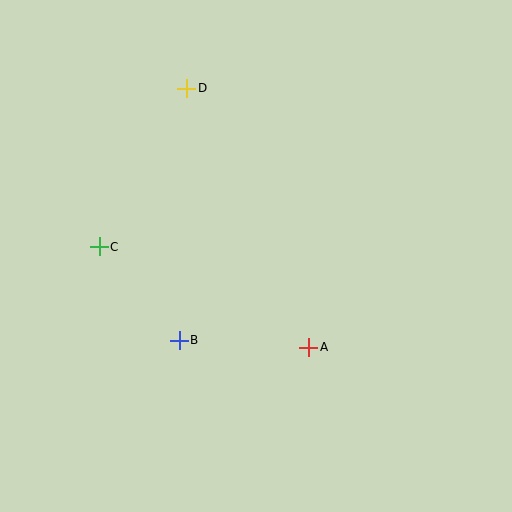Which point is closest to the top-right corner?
Point D is closest to the top-right corner.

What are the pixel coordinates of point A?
Point A is at (309, 347).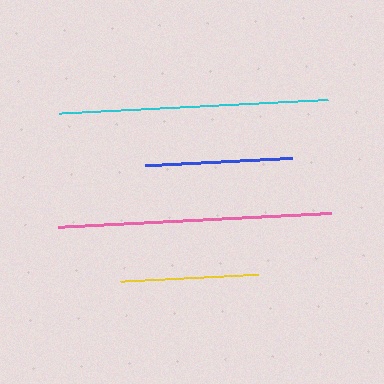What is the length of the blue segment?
The blue segment is approximately 147 pixels long.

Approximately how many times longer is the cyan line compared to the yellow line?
The cyan line is approximately 2.0 times the length of the yellow line.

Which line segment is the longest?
The pink line is the longest at approximately 273 pixels.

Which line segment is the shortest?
The yellow line is the shortest at approximately 138 pixels.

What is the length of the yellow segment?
The yellow segment is approximately 138 pixels long.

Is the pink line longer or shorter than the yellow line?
The pink line is longer than the yellow line.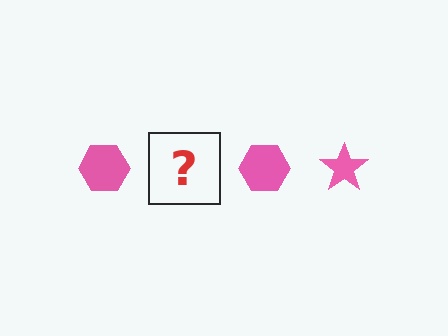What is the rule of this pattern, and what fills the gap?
The rule is that the pattern cycles through hexagon, star shapes in pink. The gap should be filled with a pink star.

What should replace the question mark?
The question mark should be replaced with a pink star.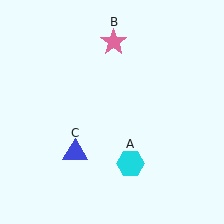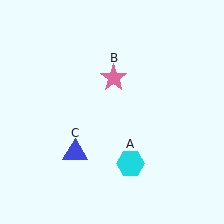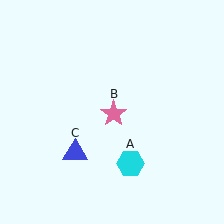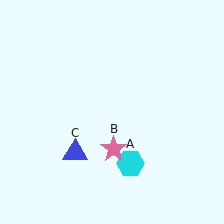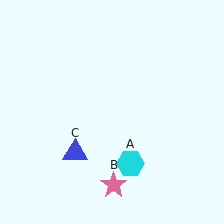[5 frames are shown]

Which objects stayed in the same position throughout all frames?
Cyan hexagon (object A) and blue triangle (object C) remained stationary.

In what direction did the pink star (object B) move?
The pink star (object B) moved down.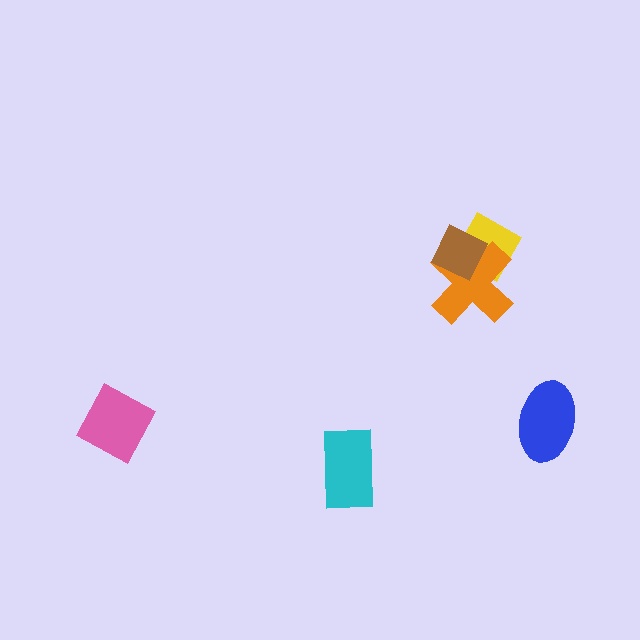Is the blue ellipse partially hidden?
No, no other shape covers it.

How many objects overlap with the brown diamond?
2 objects overlap with the brown diamond.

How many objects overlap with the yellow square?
2 objects overlap with the yellow square.